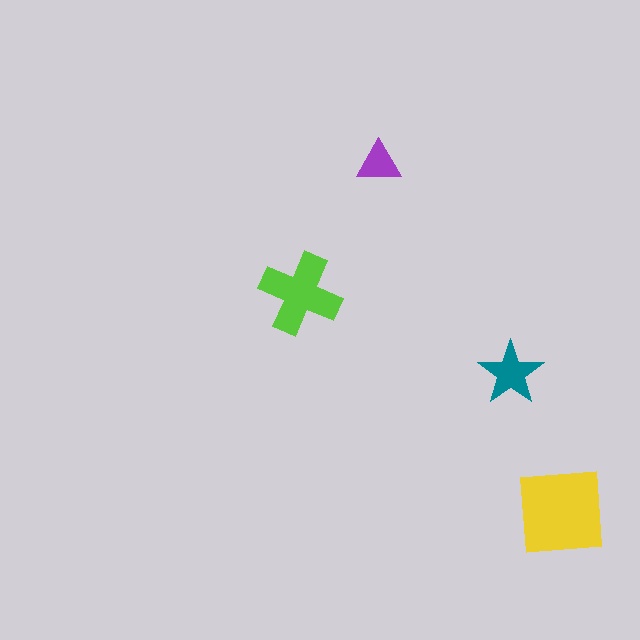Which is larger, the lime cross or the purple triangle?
The lime cross.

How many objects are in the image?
There are 4 objects in the image.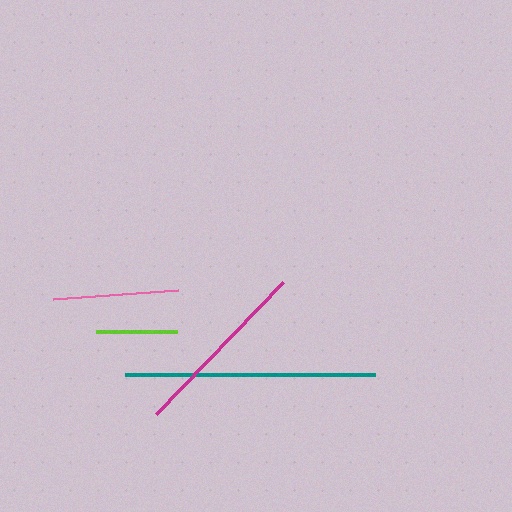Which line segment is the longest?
The teal line is the longest at approximately 250 pixels.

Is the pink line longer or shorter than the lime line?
The pink line is longer than the lime line.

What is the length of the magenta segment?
The magenta segment is approximately 183 pixels long.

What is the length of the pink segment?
The pink segment is approximately 125 pixels long.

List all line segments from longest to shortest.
From longest to shortest: teal, magenta, pink, lime.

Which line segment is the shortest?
The lime line is the shortest at approximately 81 pixels.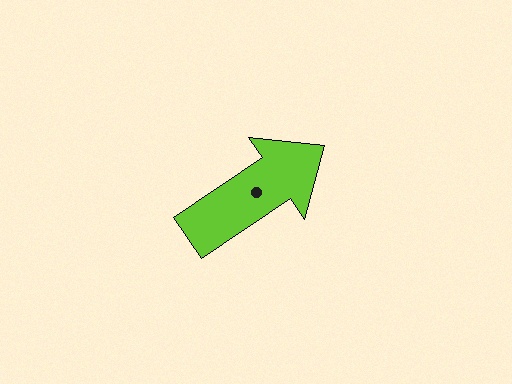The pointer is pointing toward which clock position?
Roughly 2 o'clock.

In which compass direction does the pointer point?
Northeast.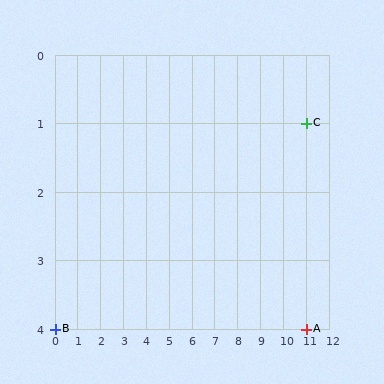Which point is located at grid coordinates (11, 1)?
Point C is at (11, 1).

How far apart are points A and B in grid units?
Points A and B are 11 columns apart.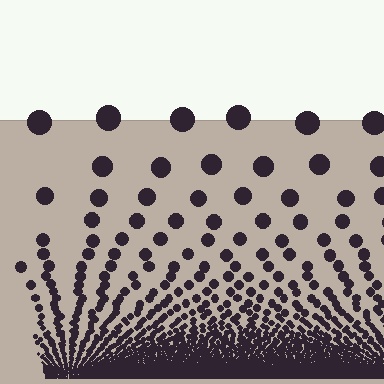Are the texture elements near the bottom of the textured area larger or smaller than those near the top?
Smaller. The gradient is inverted — elements near the bottom are smaller and denser.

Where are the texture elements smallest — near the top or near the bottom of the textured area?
Near the bottom.